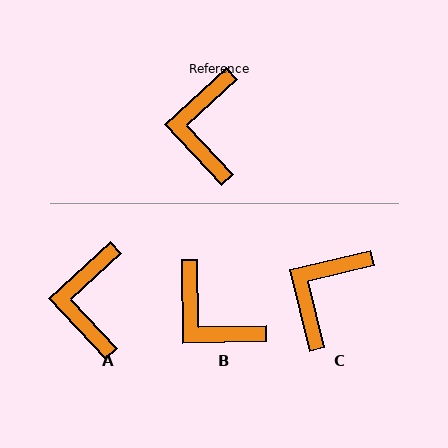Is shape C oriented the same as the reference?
No, it is off by about 29 degrees.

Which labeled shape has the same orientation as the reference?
A.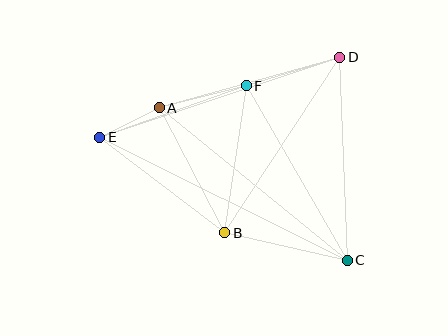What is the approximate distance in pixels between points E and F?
The distance between E and F is approximately 155 pixels.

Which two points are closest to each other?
Points A and E are closest to each other.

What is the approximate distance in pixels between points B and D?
The distance between B and D is approximately 210 pixels.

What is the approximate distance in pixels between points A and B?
The distance between A and B is approximately 141 pixels.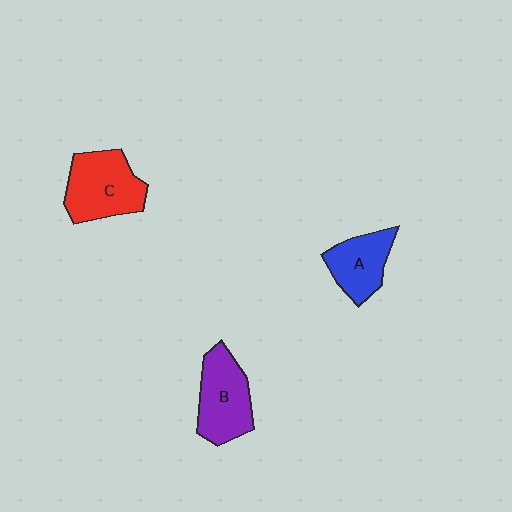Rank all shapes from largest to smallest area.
From largest to smallest: C (red), B (purple), A (blue).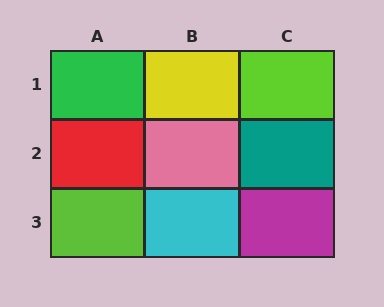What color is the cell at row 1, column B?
Yellow.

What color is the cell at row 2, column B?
Pink.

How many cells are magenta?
1 cell is magenta.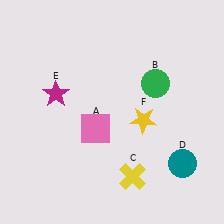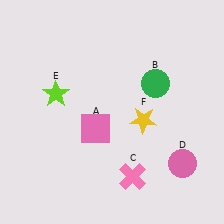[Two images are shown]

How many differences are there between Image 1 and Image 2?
There are 3 differences between the two images.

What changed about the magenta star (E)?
In Image 1, E is magenta. In Image 2, it changed to lime.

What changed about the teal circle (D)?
In Image 1, D is teal. In Image 2, it changed to pink.